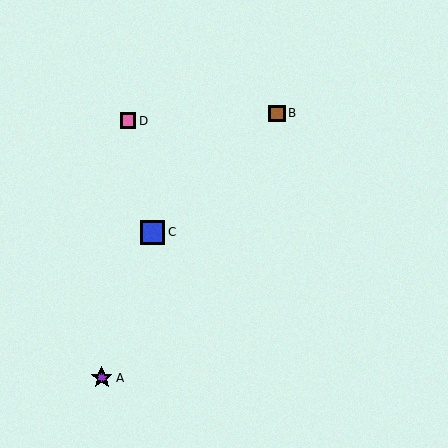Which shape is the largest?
The blue square (labeled C) is the largest.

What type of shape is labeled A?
Shape A is a purple star.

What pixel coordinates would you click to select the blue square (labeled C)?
Click at (153, 232) to select the blue square C.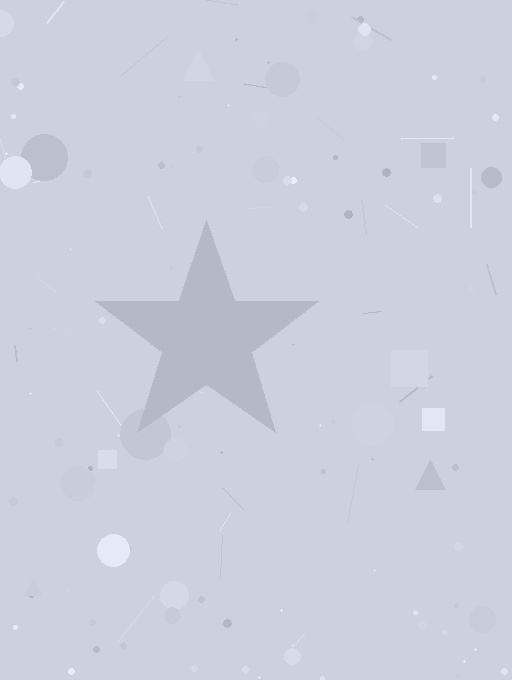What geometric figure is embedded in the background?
A star is embedded in the background.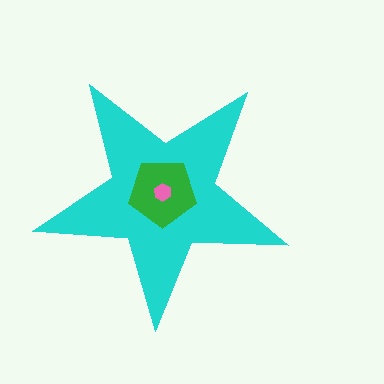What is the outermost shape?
The cyan star.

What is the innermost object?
The pink hexagon.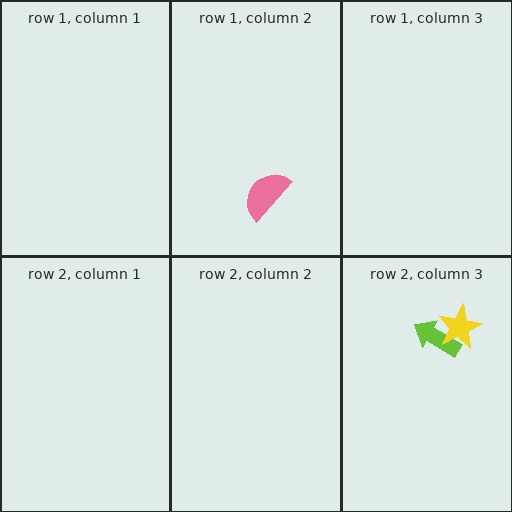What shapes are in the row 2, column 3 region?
The lime arrow, the yellow star.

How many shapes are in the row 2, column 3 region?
2.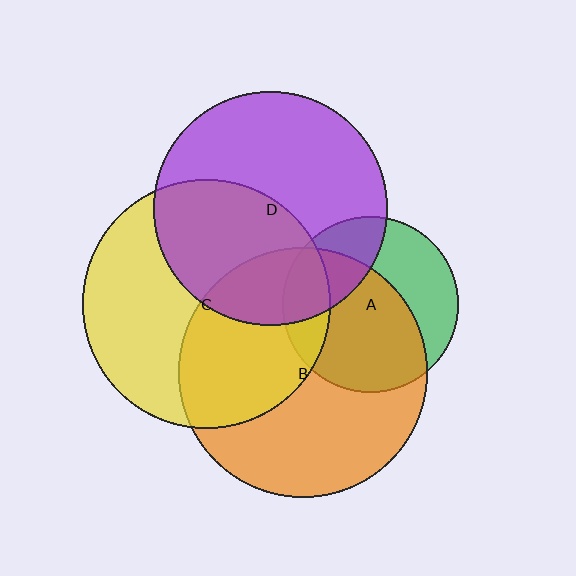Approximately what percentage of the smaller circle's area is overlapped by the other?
Approximately 20%.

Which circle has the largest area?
Circle B (orange).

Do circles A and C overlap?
Yes.